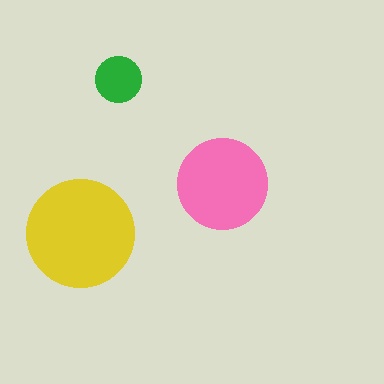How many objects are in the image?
There are 3 objects in the image.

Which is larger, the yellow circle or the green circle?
The yellow one.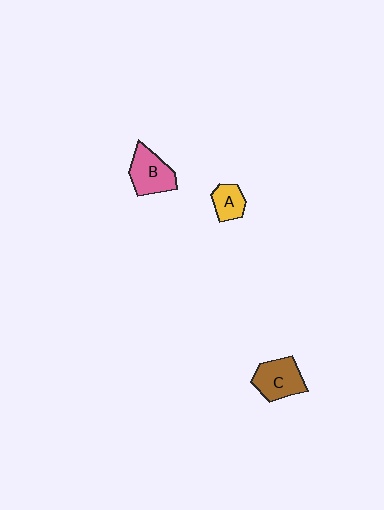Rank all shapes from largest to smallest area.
From largest to smallest: C (brown), B (pink), A (yellow).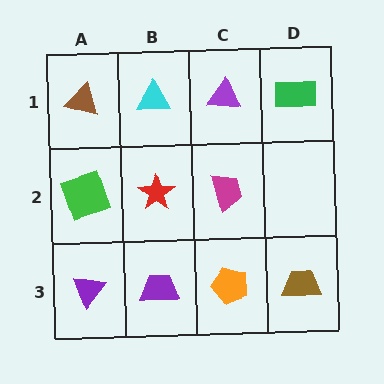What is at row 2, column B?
A red star.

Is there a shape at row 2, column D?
No, that cell is empty.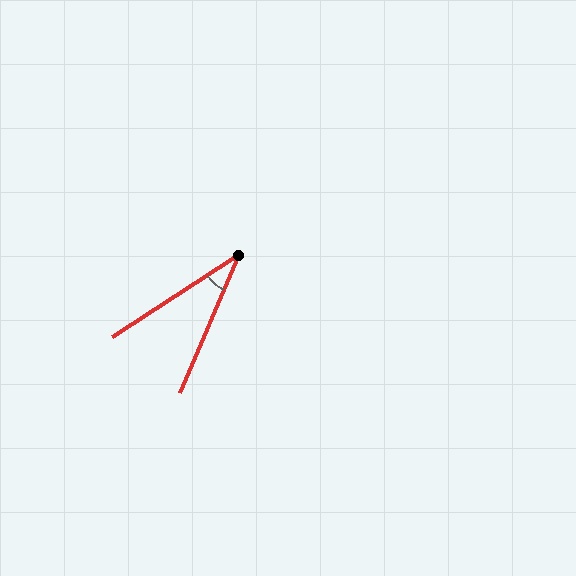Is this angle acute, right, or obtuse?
It is acute.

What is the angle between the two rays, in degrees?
Approximately 34 degrees.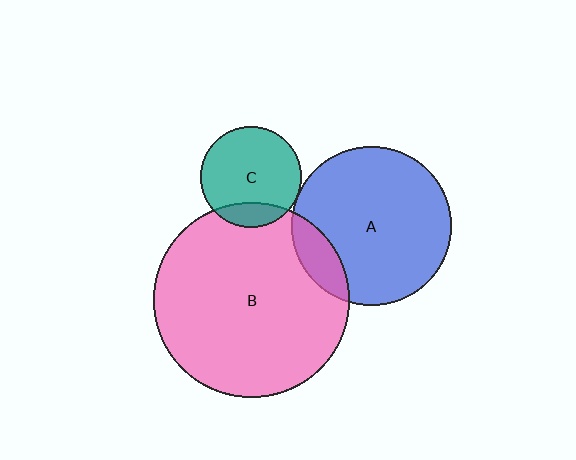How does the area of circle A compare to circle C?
Approximately 2.5 times.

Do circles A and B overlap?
Yes.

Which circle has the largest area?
Circle B (pink).